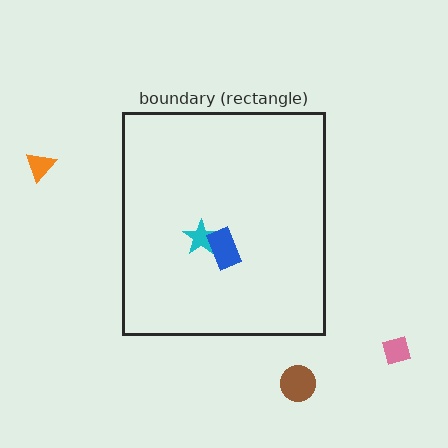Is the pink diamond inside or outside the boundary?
Outside.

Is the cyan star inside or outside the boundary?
Inside.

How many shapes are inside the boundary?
2 inside, 3 outside.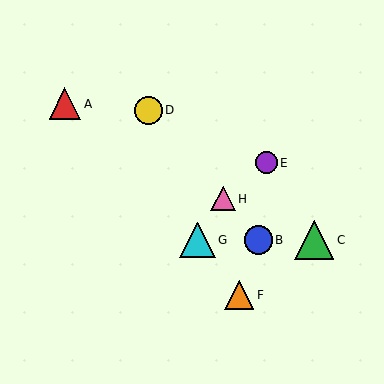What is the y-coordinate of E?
Object E is at y≈163.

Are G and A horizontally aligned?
No, G is at y≈240 and A is at y≈104.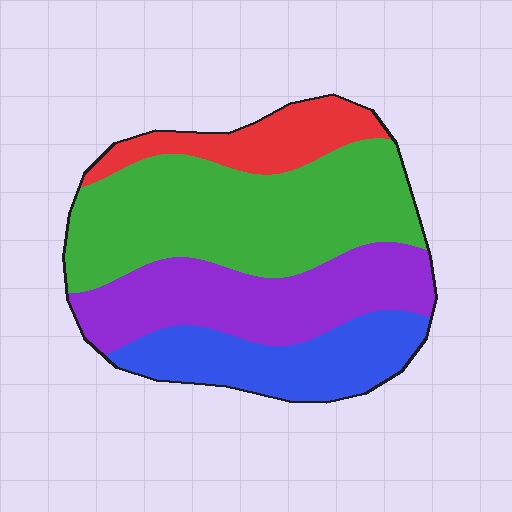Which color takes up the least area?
Red, at roughly 15%.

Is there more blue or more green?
Green.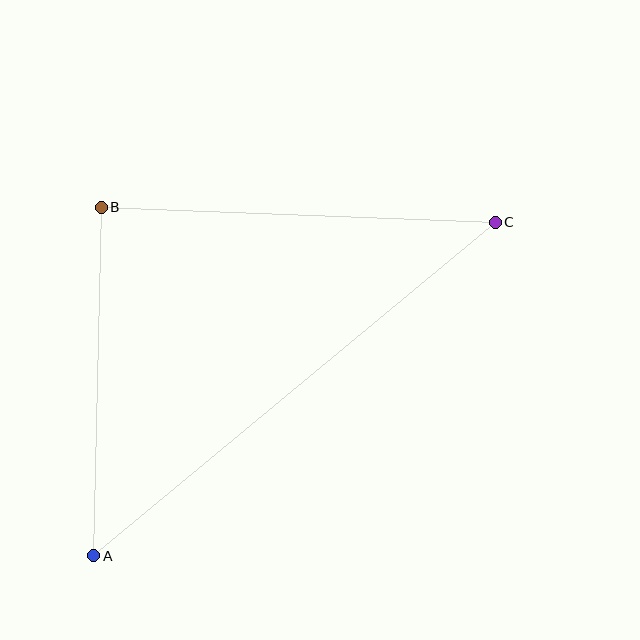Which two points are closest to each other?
Points A and B are closest to each other.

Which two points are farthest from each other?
Points A and C are farthest from each other.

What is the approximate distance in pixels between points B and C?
The distance between B and C is approximately 394 pixels.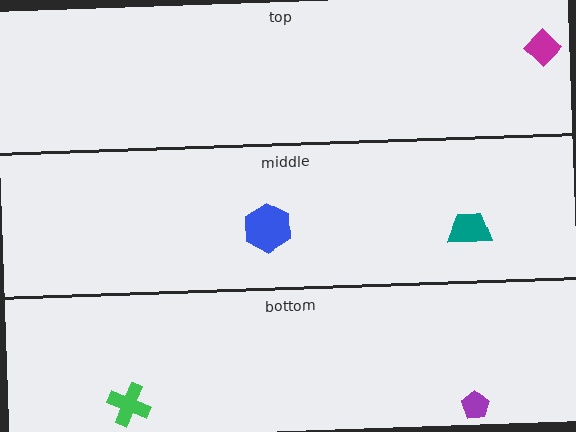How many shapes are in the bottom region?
2.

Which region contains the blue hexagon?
The middle region.